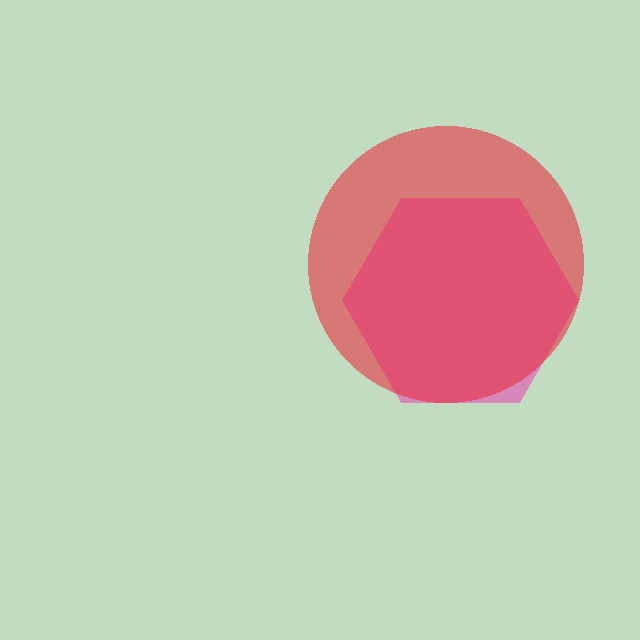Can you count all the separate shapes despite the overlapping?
Yes, there are 2 separate shapes.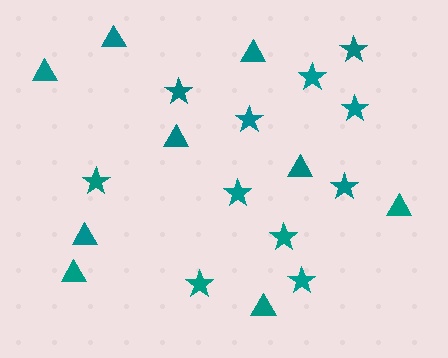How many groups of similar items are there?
There are 2 groups: one group of stars (11) and one group of triangles (9).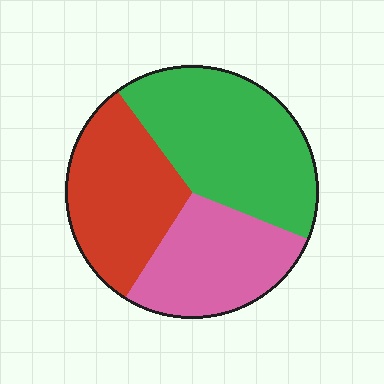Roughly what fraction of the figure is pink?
Pink takes up between a sixth and a third of the figure.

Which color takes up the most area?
Green, at roughly 40%.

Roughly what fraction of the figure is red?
Red takes up about one third (1/3) of the figure.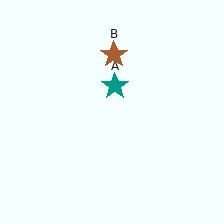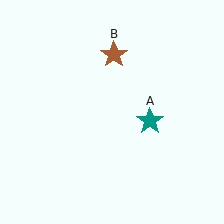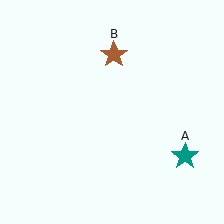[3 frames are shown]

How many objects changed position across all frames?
1 object changed position: teal star (object A).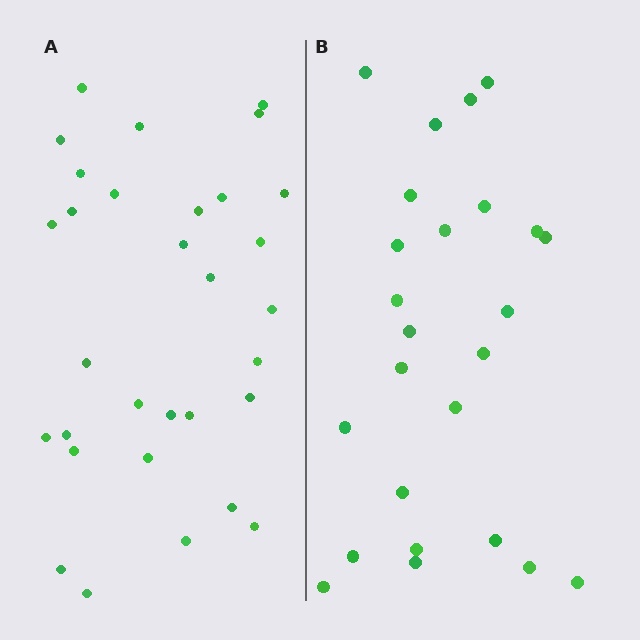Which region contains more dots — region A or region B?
Region A (the left region) has more dots.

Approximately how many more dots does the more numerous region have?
Region A has about 6 more dots than region B.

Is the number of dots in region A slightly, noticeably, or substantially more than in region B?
Region A has only slightly more — the two regions are fairly close. The ratio is roughly 1.2 to 1.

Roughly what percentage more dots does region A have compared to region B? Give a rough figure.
About 25% more.